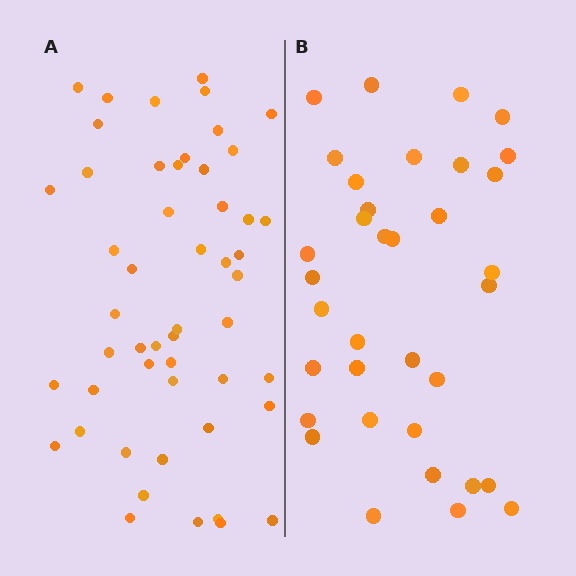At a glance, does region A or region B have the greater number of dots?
Region A (the left region) has more dots.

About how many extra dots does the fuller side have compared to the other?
Region A has approximately 15 more dots than region B.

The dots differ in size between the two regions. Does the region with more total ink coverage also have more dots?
No. Region B has more total ink coverage because its dots are larger, but region A actually contains more individual dots. Total area can be misleading — the number of items is what matters here.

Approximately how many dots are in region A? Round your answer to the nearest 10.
About 50 dots. (The exact count is 51, which rounds to 50.)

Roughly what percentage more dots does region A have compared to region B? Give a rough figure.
About 45% more.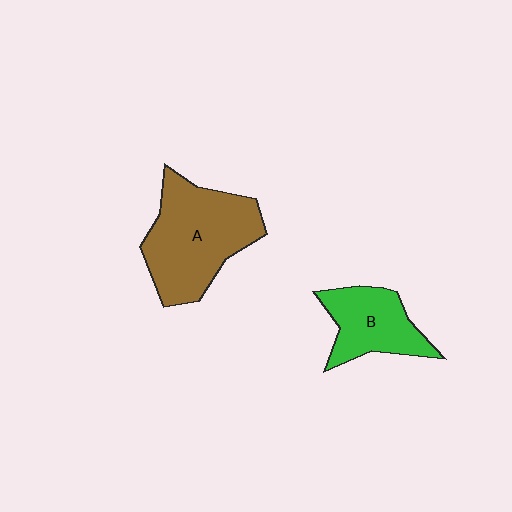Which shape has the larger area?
Shape A (brown).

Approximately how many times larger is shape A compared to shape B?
Approximately 1.7 times.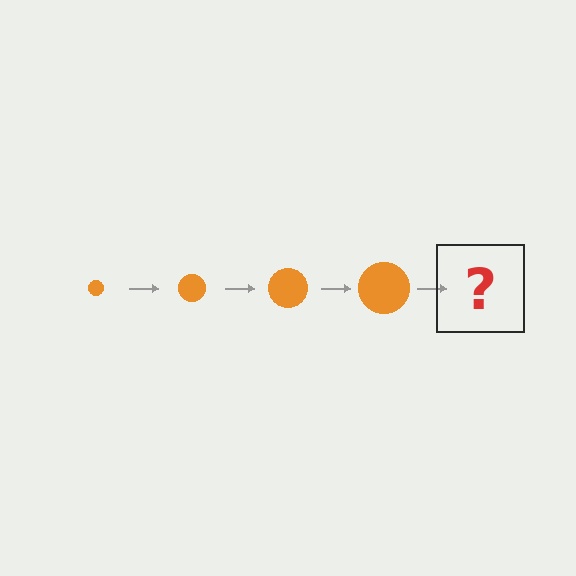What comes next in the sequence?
The next element should be an orange circle, larger than the previous one.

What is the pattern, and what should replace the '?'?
The pattern is that the circle gets progressively larger each step. The '?' should be an orange circle, larger than the previous one.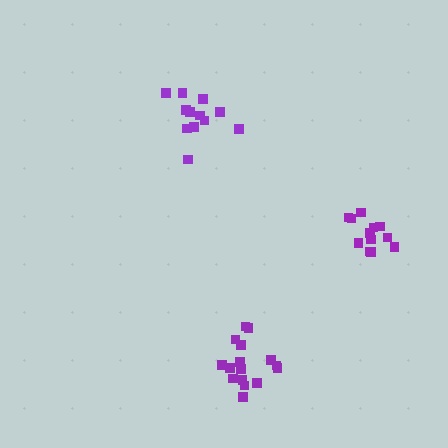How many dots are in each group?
Group 1: 12 dots, Group 2: 16 dots, Group 3: 12 dots (40 total).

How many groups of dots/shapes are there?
There are 3 groups.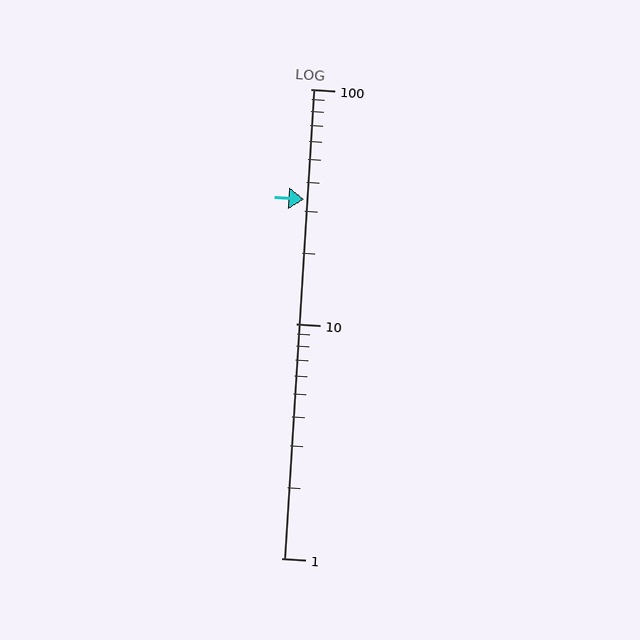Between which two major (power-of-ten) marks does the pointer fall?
The pointer is between 10 and 100.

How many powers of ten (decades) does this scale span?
The scale spans 2 decades, from 1 to 100.